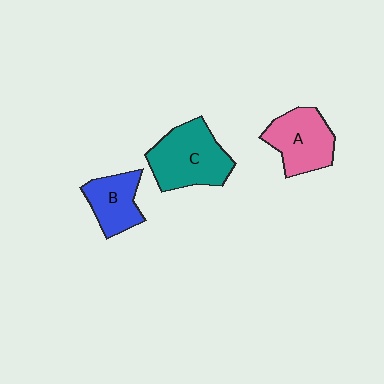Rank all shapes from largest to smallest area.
From largest to smallest: C (teal), A (pink), B (blue).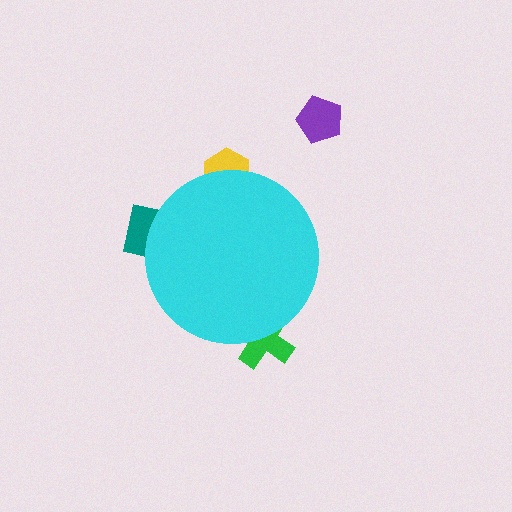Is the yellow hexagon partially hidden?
Yes, the yellow hexagon is partially hidden behind the cyan circle.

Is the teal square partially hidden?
Yes, the teal square is partially hidden behind the cyan circle.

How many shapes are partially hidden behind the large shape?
3 shapes are partially hidden.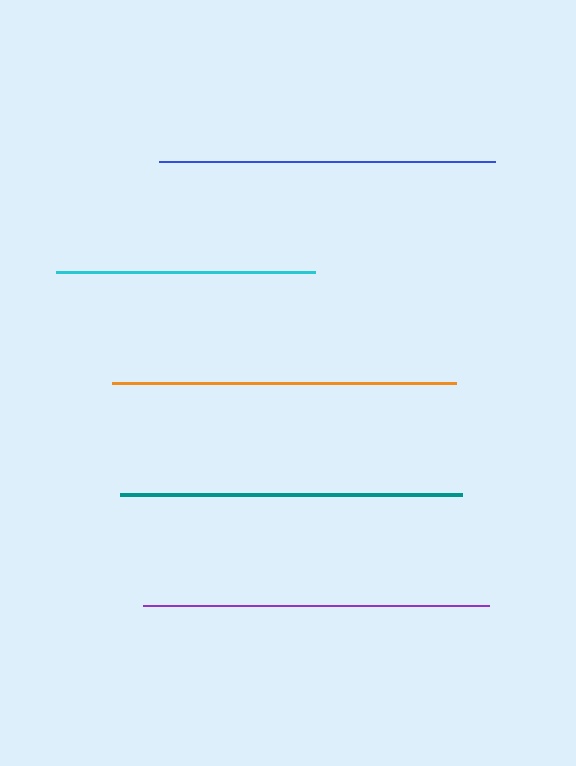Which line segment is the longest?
The purple line is the longest at approximately 347 pixels.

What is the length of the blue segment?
The blue segment is approximately 336 pixels long.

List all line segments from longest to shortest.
From longest to shortest: purple, orange, teal, blue, cyan.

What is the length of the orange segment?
The orange segment is approximately 344 pixels long.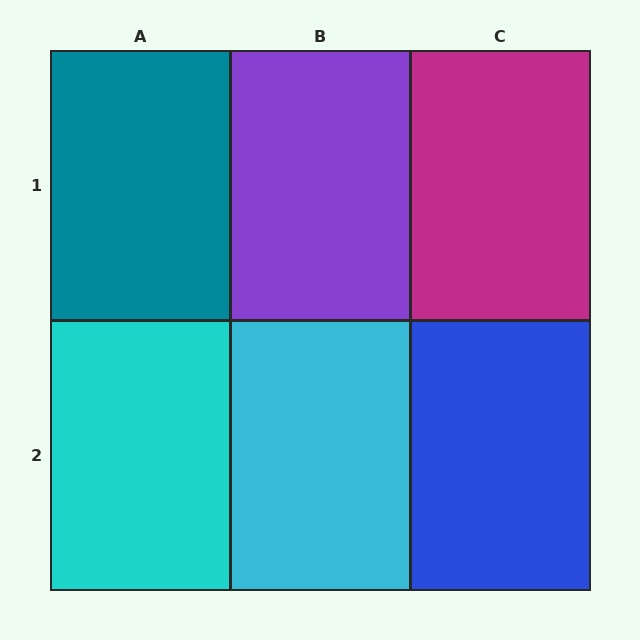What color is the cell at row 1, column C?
Magenta.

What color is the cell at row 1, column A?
Teal.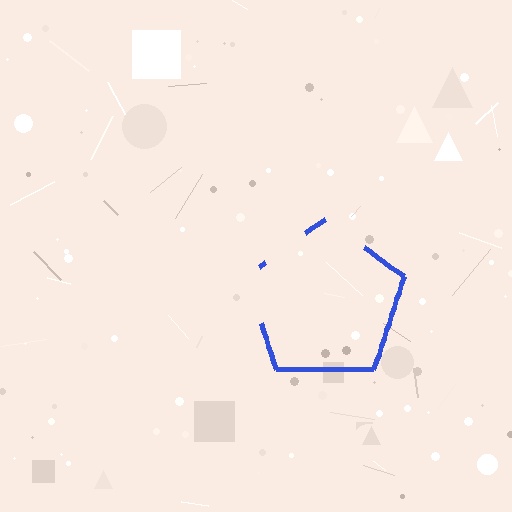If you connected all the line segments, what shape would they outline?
They would outline a pentagon.